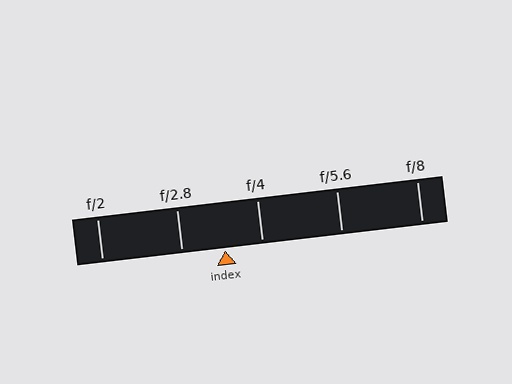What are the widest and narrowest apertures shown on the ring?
The widest aperture shown is f/2 and the narrowest is f/8.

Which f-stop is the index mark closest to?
The index mark is closest to f/4.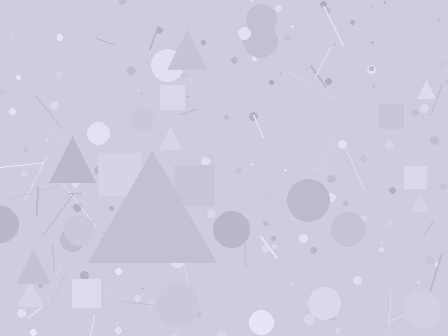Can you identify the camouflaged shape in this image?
The camouflaged shape is a triangle.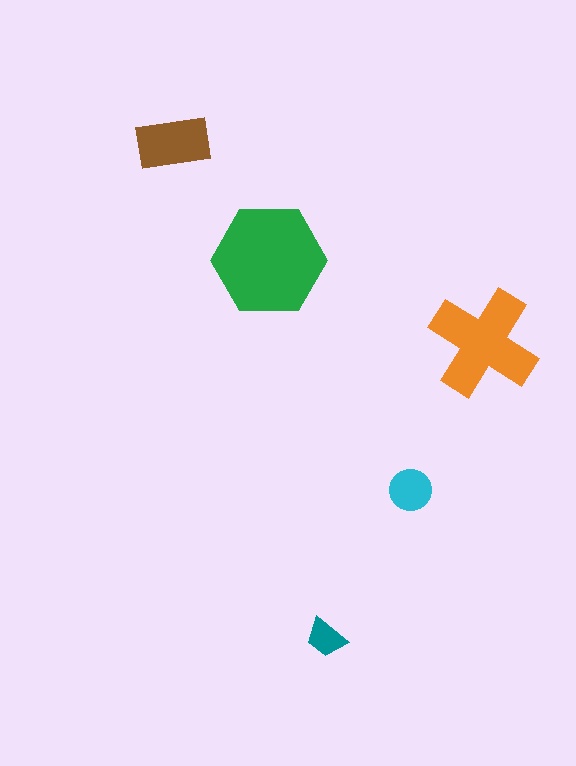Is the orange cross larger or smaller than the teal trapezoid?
Larger.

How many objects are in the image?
There are 5 objects in the image.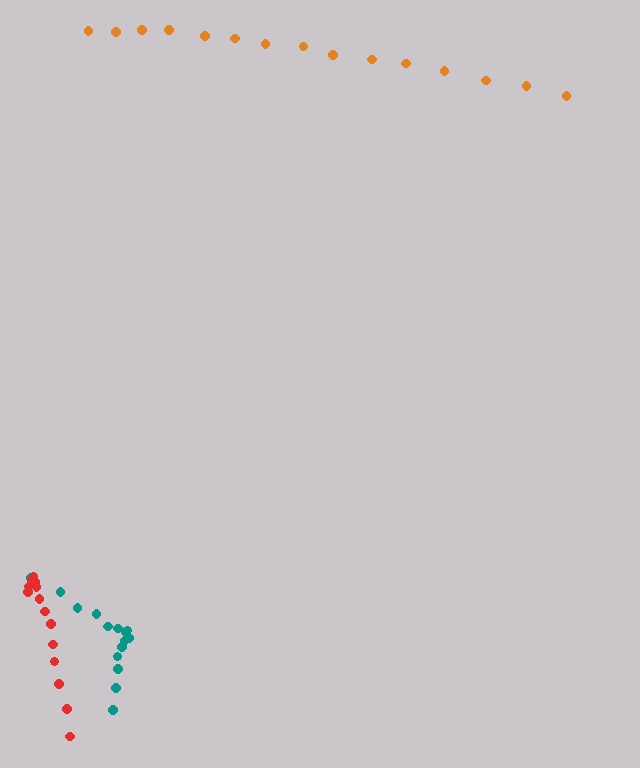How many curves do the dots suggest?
There are 3 distinct paths.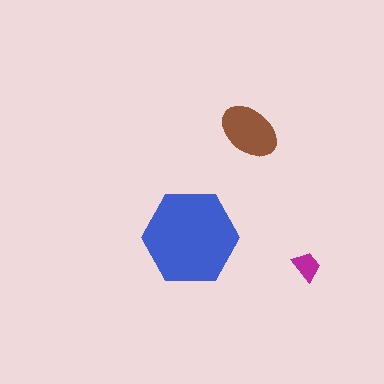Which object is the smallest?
The magenta trapezoid.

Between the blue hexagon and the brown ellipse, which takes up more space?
The blue hexagon.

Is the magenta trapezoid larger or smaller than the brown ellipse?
Smaller.